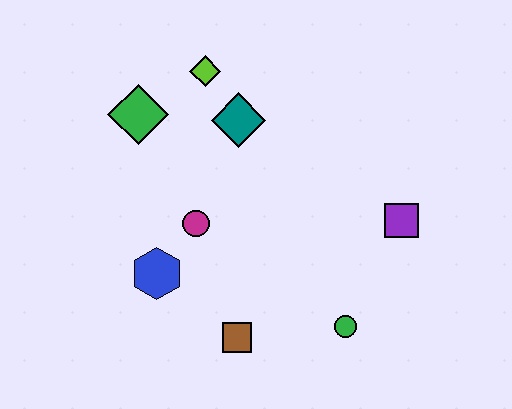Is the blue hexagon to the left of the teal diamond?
Yes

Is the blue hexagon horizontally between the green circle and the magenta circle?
No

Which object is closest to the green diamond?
The lime diamond is closest to the green diamond.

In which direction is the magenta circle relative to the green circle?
The magenta circle is to the left of the green circle.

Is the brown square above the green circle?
No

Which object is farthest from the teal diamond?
The green circle is farthest from the teal diamond.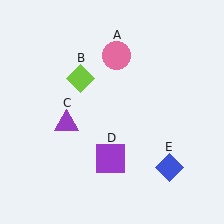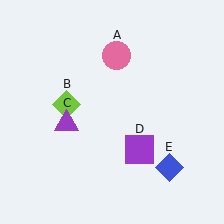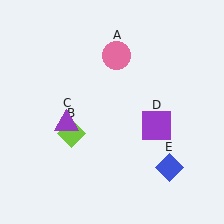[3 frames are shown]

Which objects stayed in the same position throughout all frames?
Pink circle (object A) and purple triangle (object C) and blue diamond (object E) remained stationary.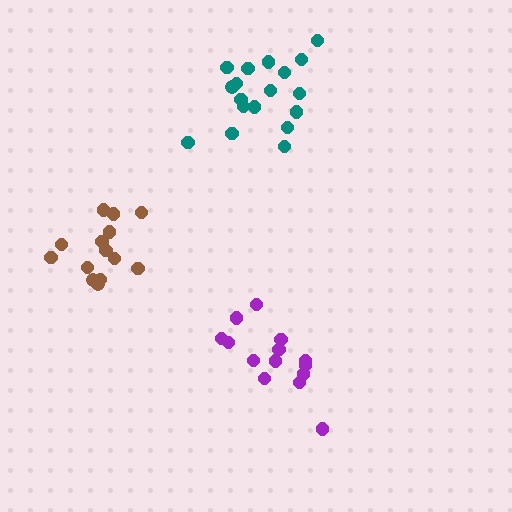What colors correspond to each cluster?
The clusters are colored: teal, purple, brown.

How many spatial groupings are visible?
There are 3 spatial groupings.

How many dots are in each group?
Group 1: 18 dots, Group 2: 14 dots, Group 3: 14 dots (46 total).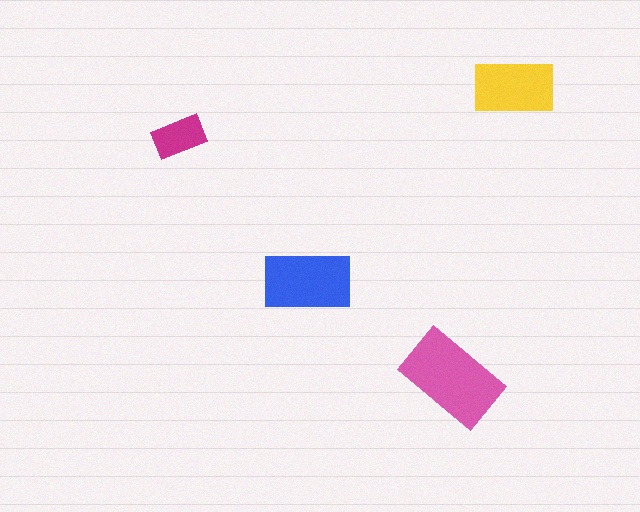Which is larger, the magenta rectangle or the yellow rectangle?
The yellow one.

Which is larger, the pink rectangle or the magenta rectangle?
The pink one.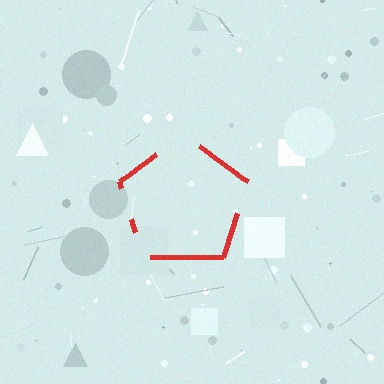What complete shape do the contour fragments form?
The contour fragments form a pentagon.